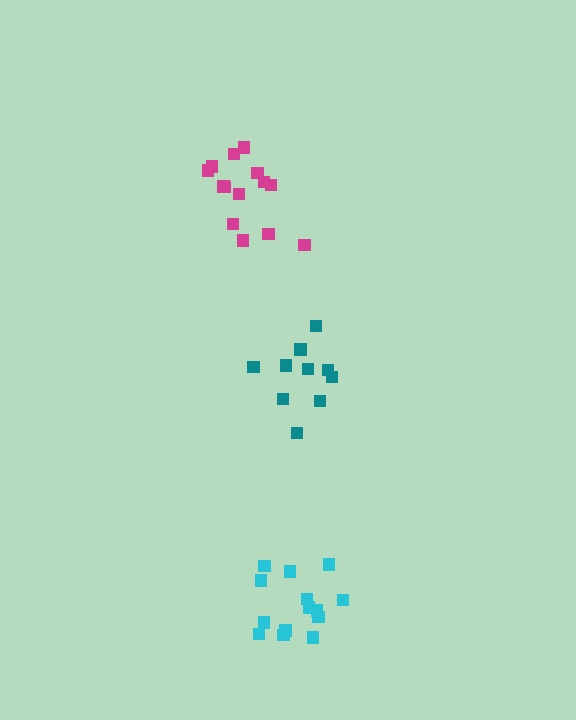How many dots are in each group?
Group 1: 14 dots, Group 2: 10 dots, Group 3: 14 dots (38 total).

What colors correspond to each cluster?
The clusters are colored: magenta, teal, cyan.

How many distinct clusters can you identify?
There are 3 distinct clusters.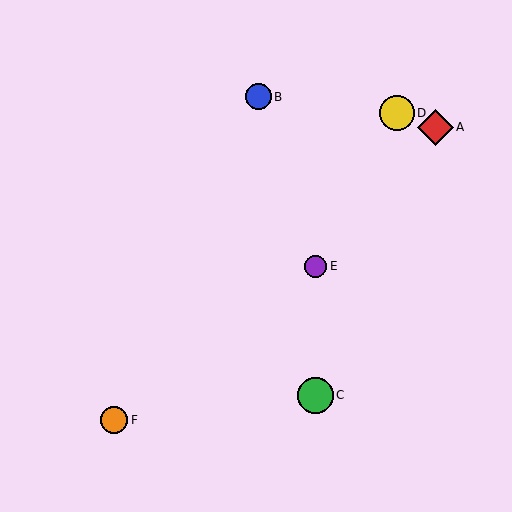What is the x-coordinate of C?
Object C is at x≈315.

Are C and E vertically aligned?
Yes, both are at x≈315.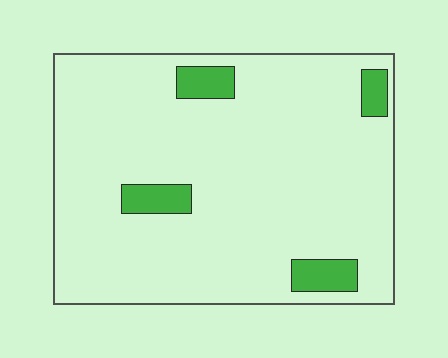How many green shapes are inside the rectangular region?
4.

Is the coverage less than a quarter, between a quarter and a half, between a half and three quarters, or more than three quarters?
Less than a quarter.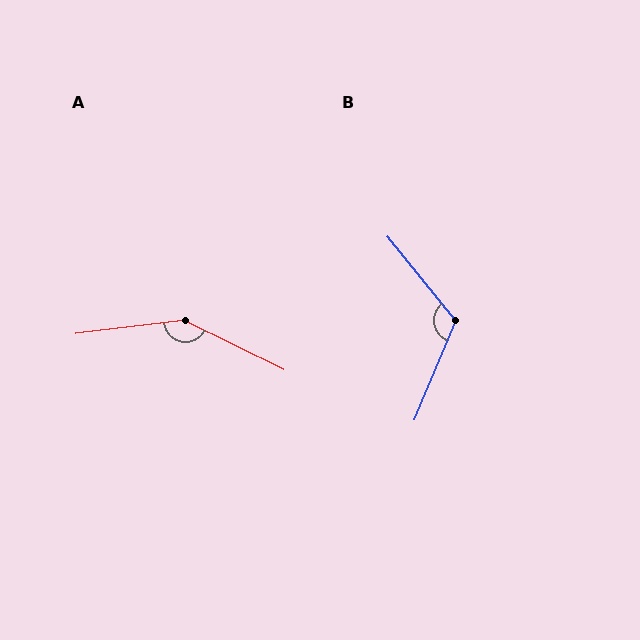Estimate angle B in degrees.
Approximately 119 degrees.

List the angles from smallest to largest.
B (119°), A (147°).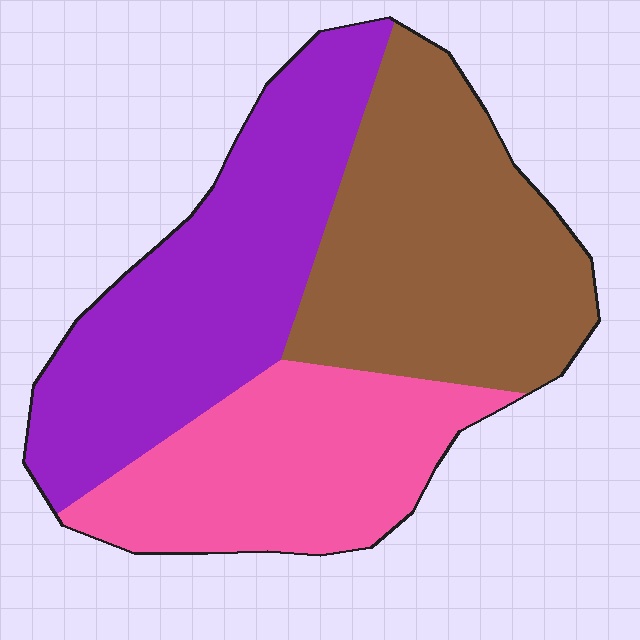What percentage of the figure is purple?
Purple covers around 35% of the figure.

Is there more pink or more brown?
Brown.